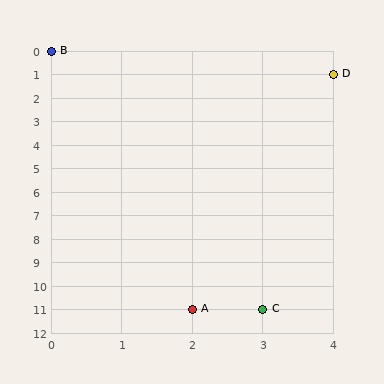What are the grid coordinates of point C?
Point C is at grid coordinates (3, 11).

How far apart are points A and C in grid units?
Points A and C are 1 column apart.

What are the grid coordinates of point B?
Point B is at grid coordinates (0, 0).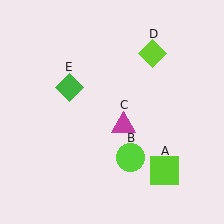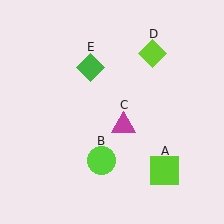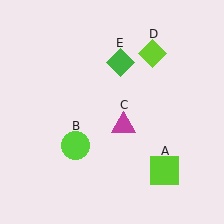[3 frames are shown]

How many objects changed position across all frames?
2 objects changed position: lime circle (object B), green diamond (object E).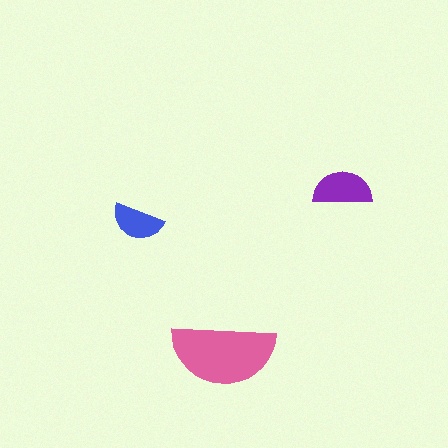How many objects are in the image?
There are 3 objects in the image.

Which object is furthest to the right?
The purple semicircle is rightmost.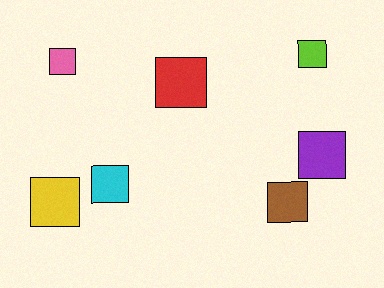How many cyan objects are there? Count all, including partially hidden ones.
There is 1 cyan object.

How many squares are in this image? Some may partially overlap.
There are 7 squares.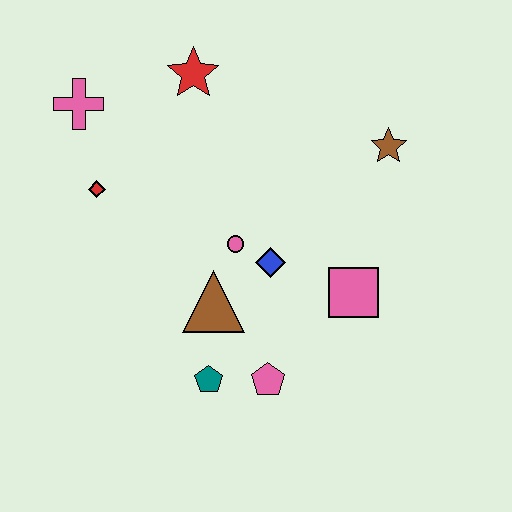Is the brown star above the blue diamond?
Yes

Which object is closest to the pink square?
The blue diamond is closest to the pink square.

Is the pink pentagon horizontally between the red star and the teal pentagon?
No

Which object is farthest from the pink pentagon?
The pink cross is farthest from the pink pentagon.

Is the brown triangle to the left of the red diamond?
No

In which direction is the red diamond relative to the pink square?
The red diamond is to the left of the pink square.